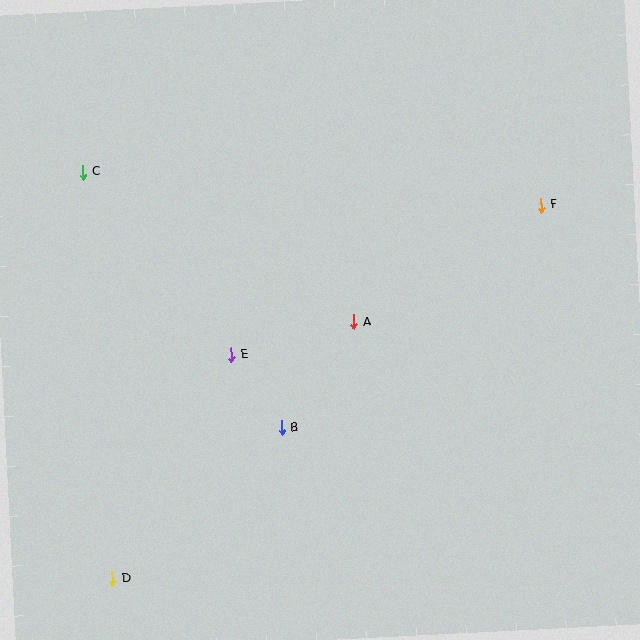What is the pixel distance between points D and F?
The distance between D and F is 569 pixels.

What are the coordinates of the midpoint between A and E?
The midpoint between A and E is at (293, 338).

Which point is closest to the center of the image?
Point A at (354, 322) is closest to the center.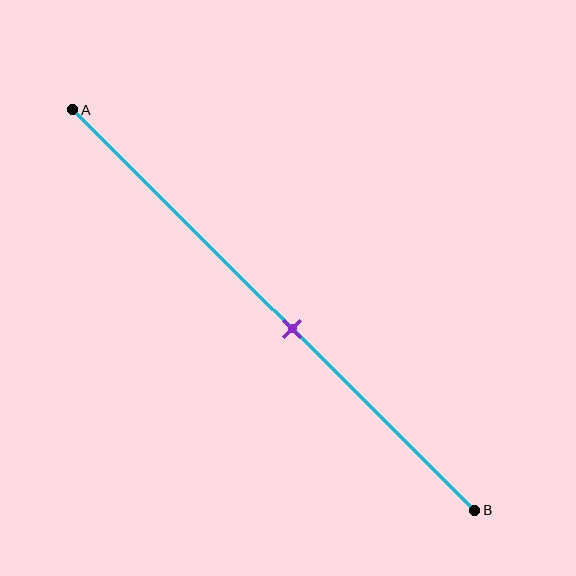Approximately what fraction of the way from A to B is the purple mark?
The purple mark is approximately 55% of the way from A to B.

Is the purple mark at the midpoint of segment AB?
No, the mark is at about 55% from A, not at the 50% midpoint.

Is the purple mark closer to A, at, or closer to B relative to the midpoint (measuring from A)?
The purple mark is closer to point B than the midpoint of segment AB.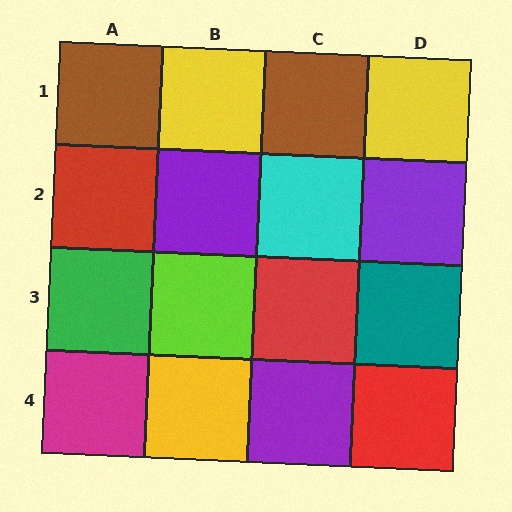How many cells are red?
3 cells are red.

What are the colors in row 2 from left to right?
Red, purple, cyan, purple.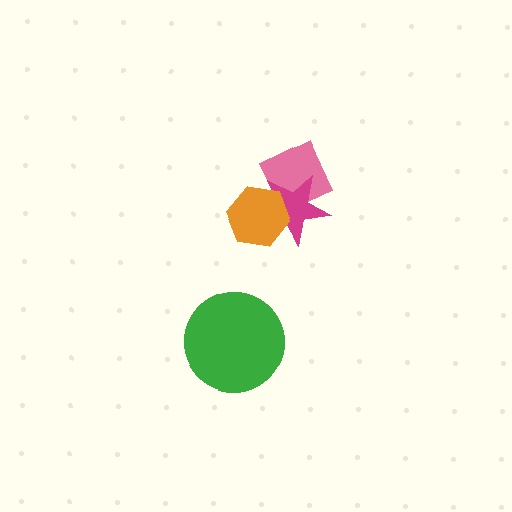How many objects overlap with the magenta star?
2 objects overlap with the magenta star.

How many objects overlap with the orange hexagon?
2 objects overlap with the orange hexagon.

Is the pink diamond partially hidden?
Yes, it is partially covered by another shape.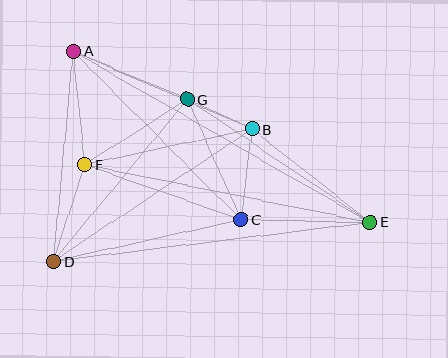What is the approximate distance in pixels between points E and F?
The distance between E and F is approximately 291 pixels.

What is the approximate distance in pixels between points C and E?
The distance between C and E is approximately 129 pixels.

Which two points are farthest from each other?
Points A and E are farthest from each other.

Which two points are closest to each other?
Points B and G are closest to each other.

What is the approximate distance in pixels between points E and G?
The distance between E and G is approximately 220 pixels.